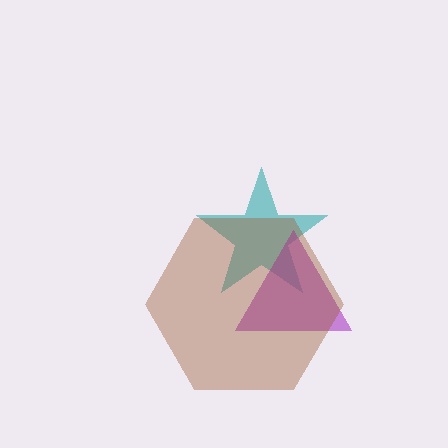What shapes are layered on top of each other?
The layered shapes are: a teal star, a purple triangle, a brown hexagon.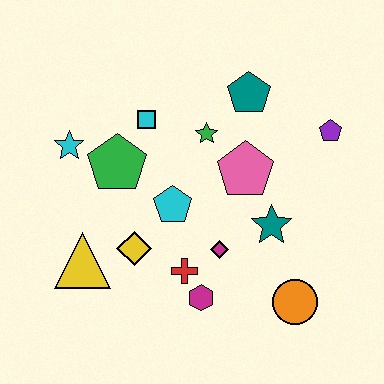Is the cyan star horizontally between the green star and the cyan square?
No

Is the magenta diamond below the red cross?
No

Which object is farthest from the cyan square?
The orange circle is farthest from the cyan square.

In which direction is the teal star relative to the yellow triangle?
The teal star is to the right of the yellow triangle.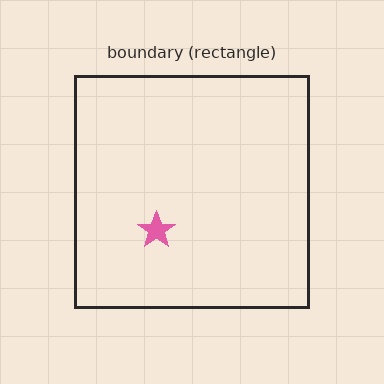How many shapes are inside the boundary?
1 inside, 0 outside.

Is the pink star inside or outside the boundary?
Inside.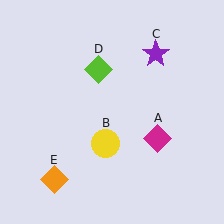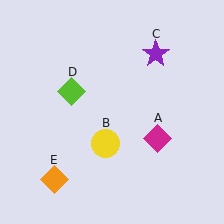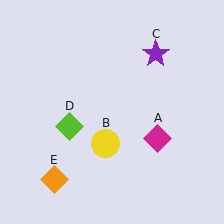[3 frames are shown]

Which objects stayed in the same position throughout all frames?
Magenta diamond (object A) and yellow circle (object B) and purple star (object C) and orange diamond (object E) remained stationary.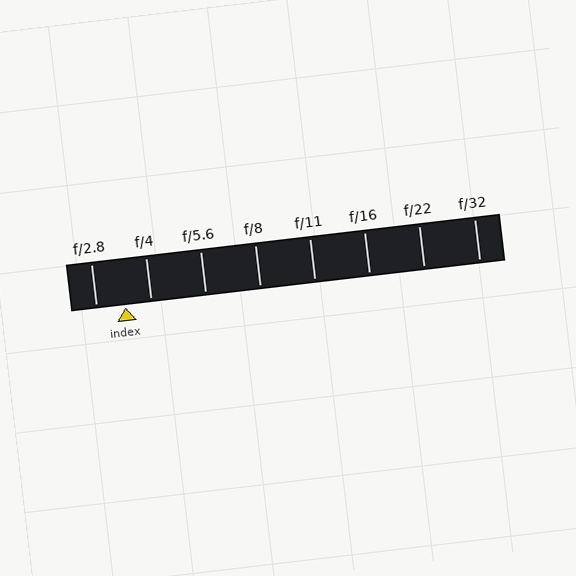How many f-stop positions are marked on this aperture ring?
There are 8 f-stop positions marked.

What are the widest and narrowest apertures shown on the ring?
The widest aperture shown is f/2.8 and the narrowest is f/32.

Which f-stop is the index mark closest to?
The index mark is closest to f/4.